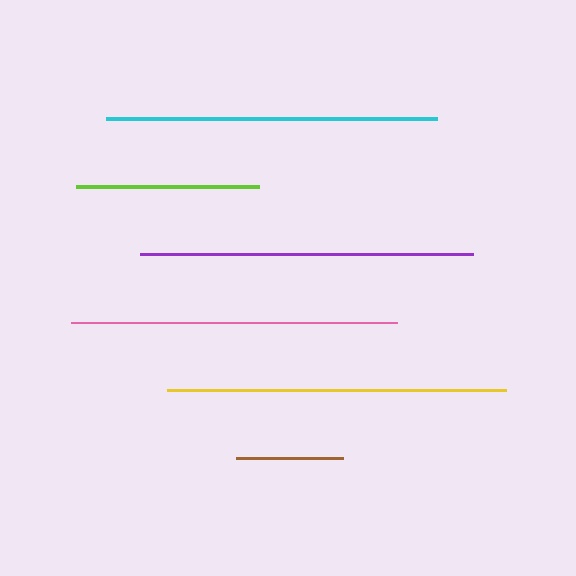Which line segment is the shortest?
The brown line is the shortest at approximately 107 pixels.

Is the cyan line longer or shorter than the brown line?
The cyan line is longer than the brown line.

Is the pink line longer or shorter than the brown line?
The pink line is longer than the brown line.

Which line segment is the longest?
The yellow line is the longest at approximately 339 pixels.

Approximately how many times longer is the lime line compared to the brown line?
The lime line is approximately 1.7 times the length of the brown line.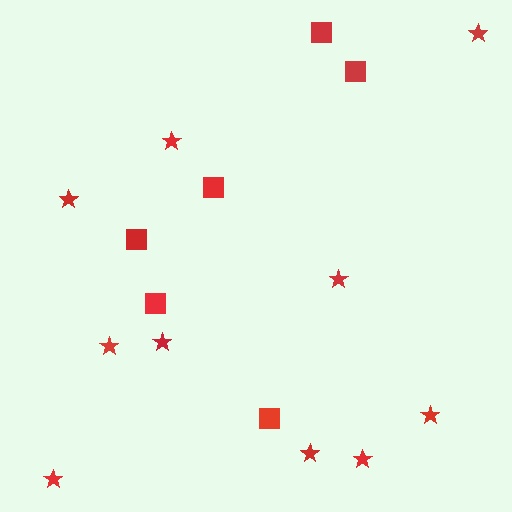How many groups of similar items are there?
There are 2 groups: one group of squares (6) and one group of stars (10).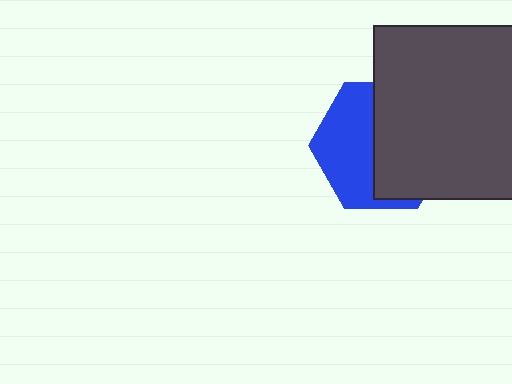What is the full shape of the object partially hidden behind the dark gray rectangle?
The partially hidden object is a blue hexagon.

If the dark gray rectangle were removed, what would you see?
You would see the complete blue hexagon.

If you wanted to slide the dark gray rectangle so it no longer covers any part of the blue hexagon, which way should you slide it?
Slide it right — that is the most direct way to separate the two shapes.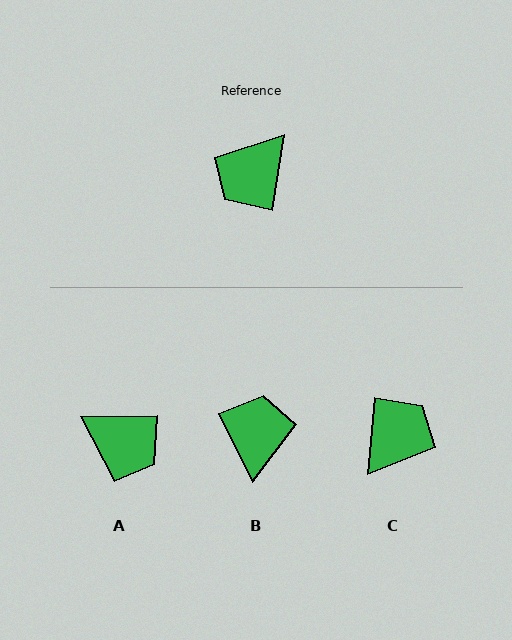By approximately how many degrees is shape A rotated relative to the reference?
Approximately 100 degrees counter-clockwise.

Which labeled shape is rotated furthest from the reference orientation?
C, about 176 degrees away.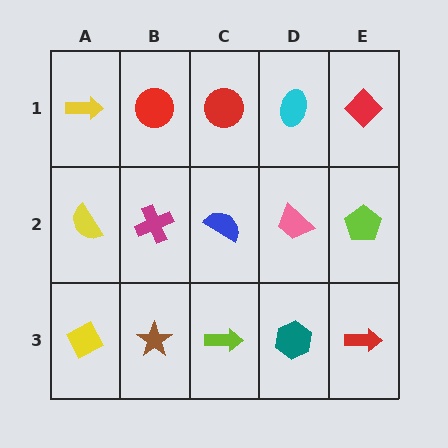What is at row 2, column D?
A pink trapezoid.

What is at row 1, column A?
A yellow arrow.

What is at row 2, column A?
A yellow semicircle.